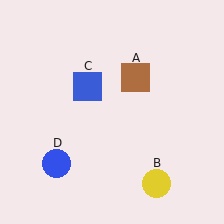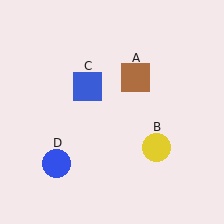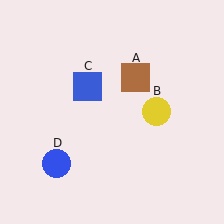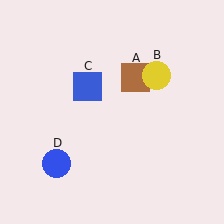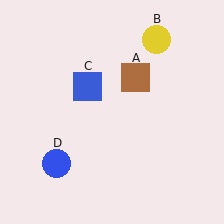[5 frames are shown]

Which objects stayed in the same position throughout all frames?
Brown square (object A) and blue square (object C) and blue circle (object D) remained stationary.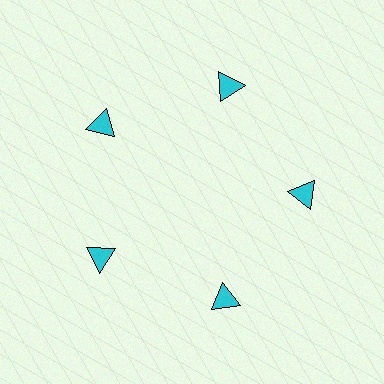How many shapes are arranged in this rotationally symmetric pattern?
There are 5 shapes, arranged in 5 groups of 1.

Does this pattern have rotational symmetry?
Yes, this pattern has 5-fold rotational symmetry. It looks the same after rotating 72 degrees around the center.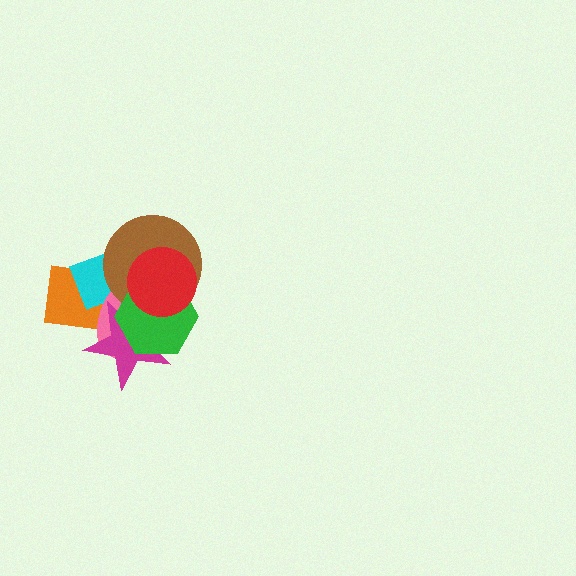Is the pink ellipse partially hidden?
Yes, it is partially covered by another shape.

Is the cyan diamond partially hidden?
Yes, it is partially covered by another shape.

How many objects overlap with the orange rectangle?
6 objects overlap with the orange rectangle.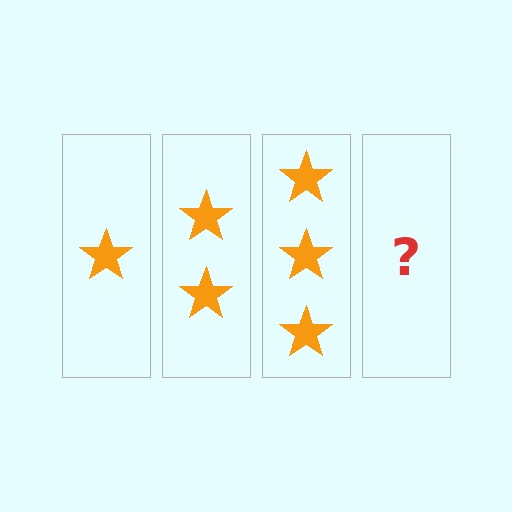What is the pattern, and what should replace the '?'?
The pattern is that each step adds one more star. The '?' should be 4 stars.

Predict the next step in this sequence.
The next step is 4 stars.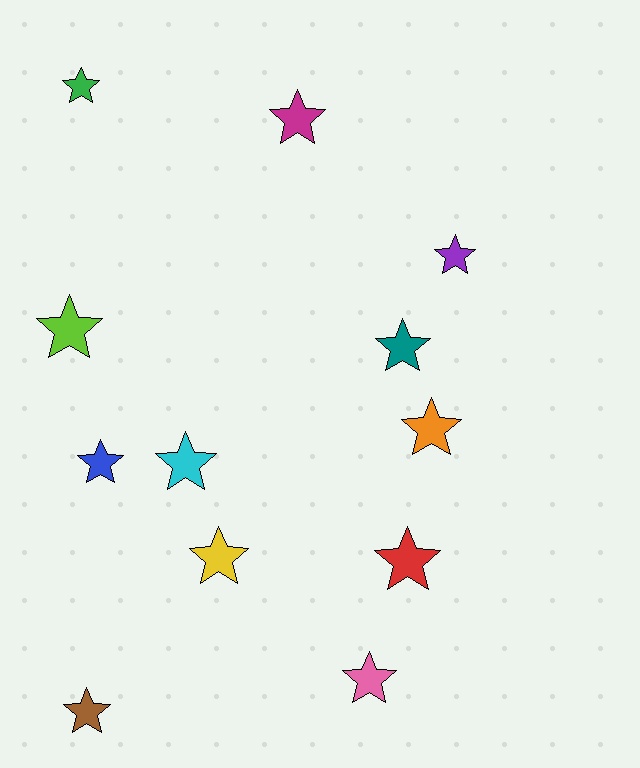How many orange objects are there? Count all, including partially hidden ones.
There is 1 orange object.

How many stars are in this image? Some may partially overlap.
There are 12 stars.